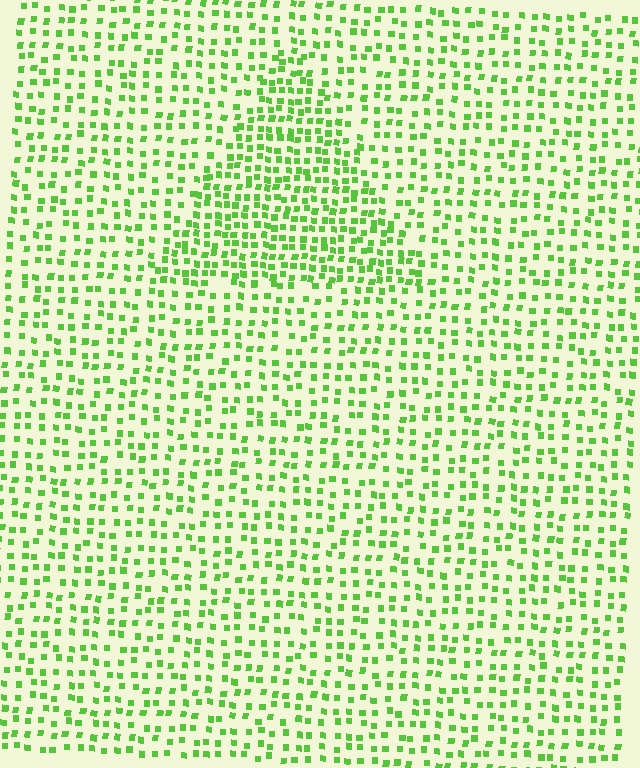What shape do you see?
I see a triangle.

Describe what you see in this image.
The image contains small lime elements arranged at two different densities. A triangle-shaped region is visible where the elements are more densely packed than the surrounding area.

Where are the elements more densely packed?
The elements are more densely packed inside the triangle boundary.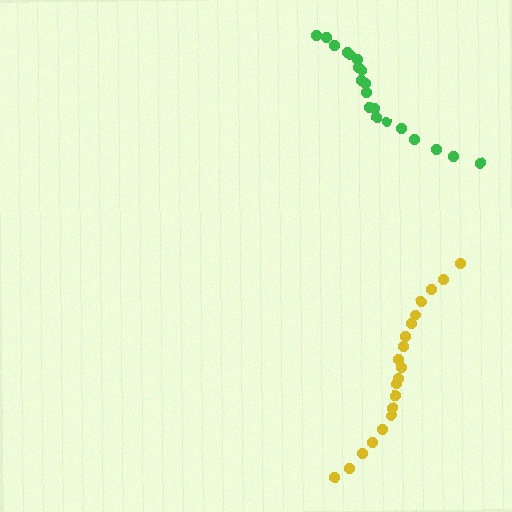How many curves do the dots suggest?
There are 2 distinct paths.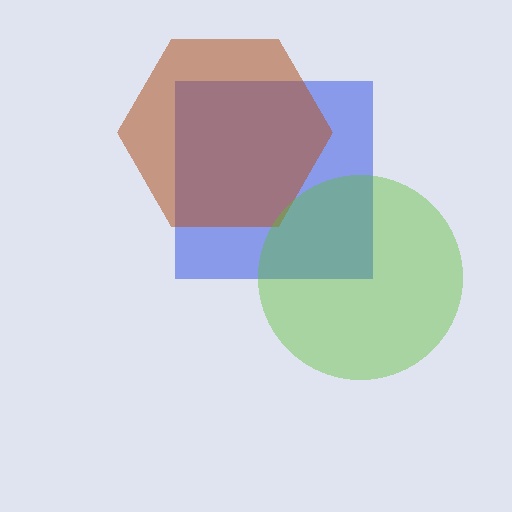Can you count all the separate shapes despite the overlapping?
Yes, there are 3 separate shapes.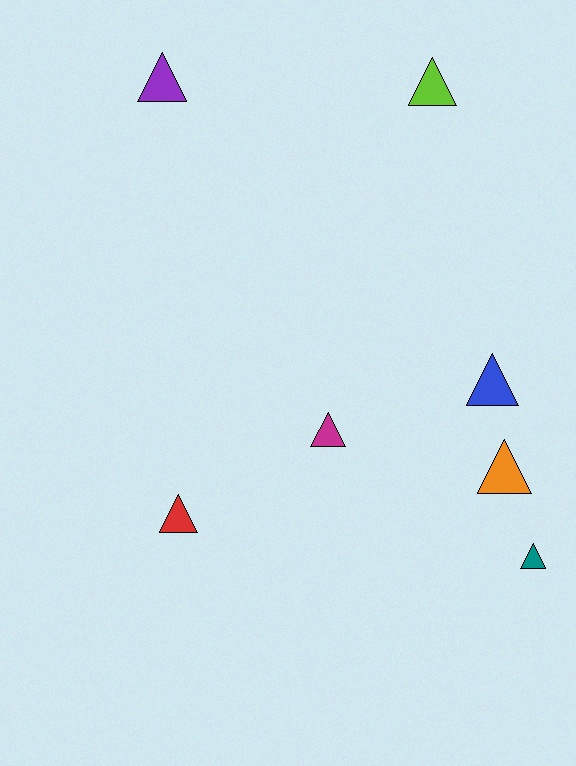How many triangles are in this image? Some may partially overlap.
There are 7 triangles.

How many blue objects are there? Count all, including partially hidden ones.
There is 1 blue object.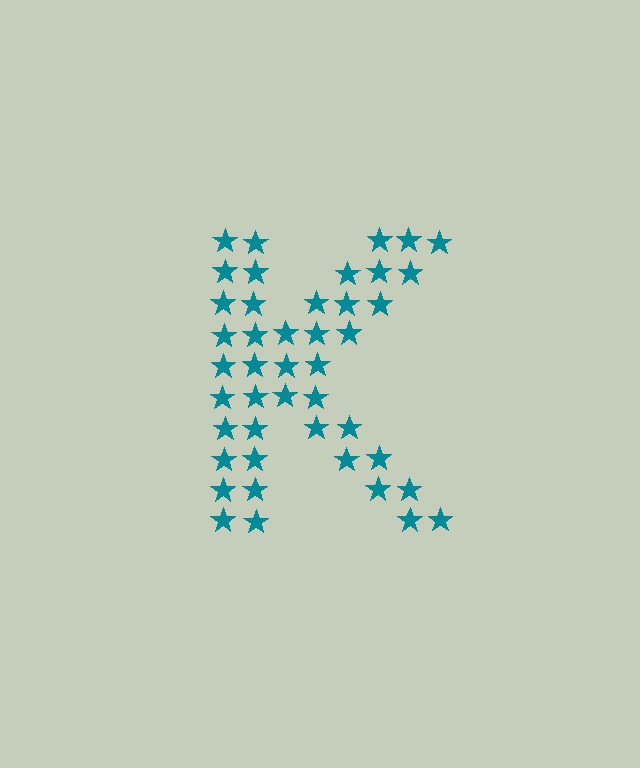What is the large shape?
The large shape is the letter K.